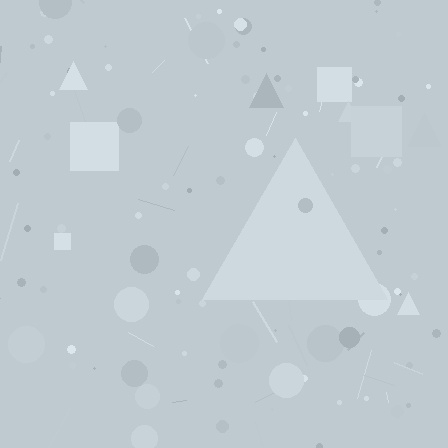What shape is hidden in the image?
A triangle is hidden in the image.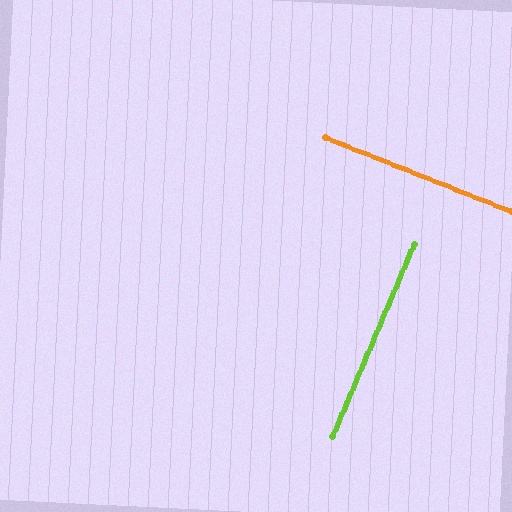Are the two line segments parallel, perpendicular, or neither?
Perpendicular — they meet at approximately 89°.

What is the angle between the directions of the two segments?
Approximately 89 degrees.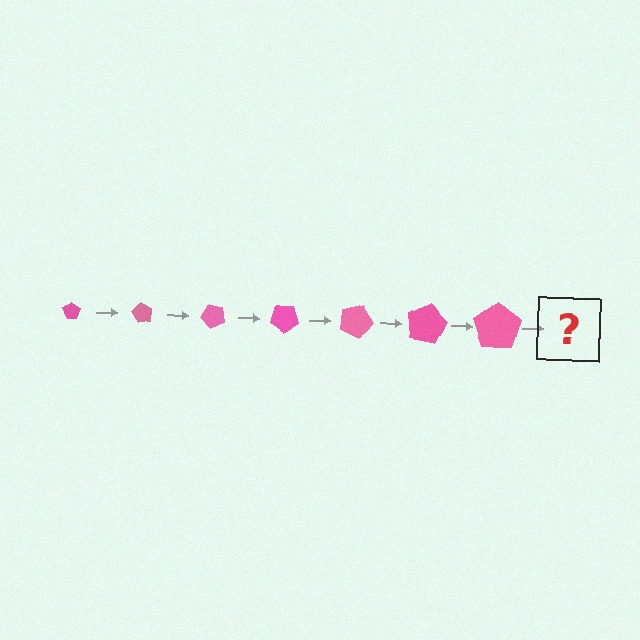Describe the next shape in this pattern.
It should be a pentagon, larger than the previous one and rotated 420 degrees from the start.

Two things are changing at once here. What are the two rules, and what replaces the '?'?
The two rules are that the pentagon grows larger each step and it rotates 60 degrees each step. The '?' should be a pentagon, larger than the previous one and rotated 420 degrees from the start.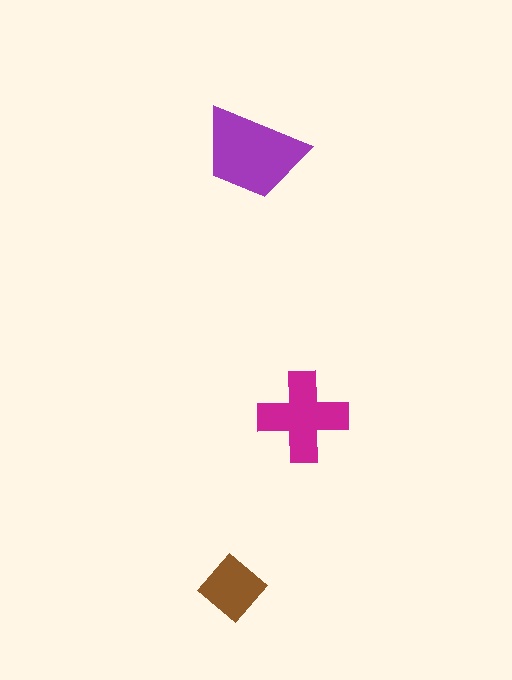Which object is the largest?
The purple trapezoid.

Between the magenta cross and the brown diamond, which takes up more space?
The magenta cross.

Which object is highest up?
The purple trapezoid is topmost.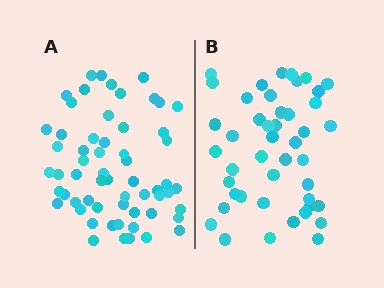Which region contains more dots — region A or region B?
Region A (the left region) has more dots.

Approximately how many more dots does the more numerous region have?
Region A has approximately 15 more dots than region B.